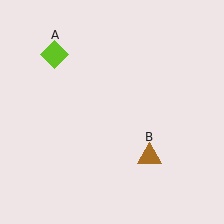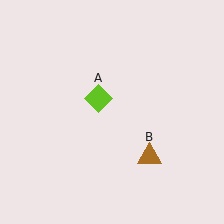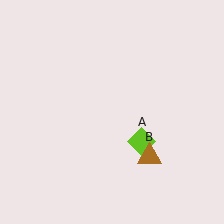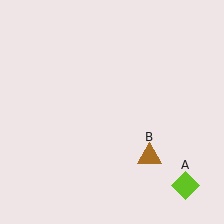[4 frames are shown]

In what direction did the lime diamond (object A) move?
The lime diamond (object A) moved down and to the right.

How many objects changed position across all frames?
1 object changed position: lime diamond (object A).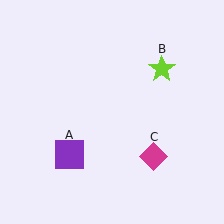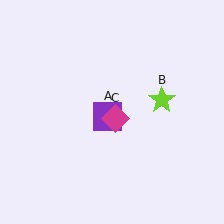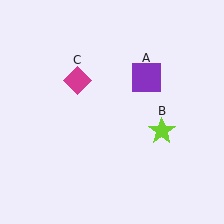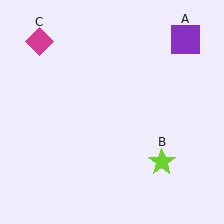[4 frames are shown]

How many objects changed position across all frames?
3 objects changed position: purple square (object A), lime star (object B), magenta diamond (object C).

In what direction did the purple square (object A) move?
The purple square (object A) moved up and to the right.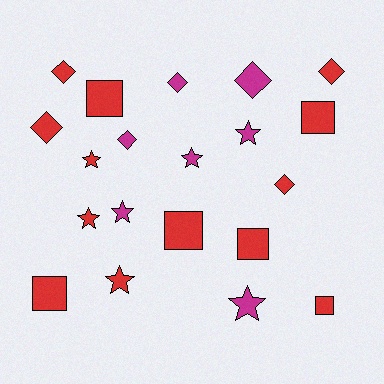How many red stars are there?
There are 3 red stars.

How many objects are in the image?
There are 20 objects.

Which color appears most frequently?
Red, with 13 objects.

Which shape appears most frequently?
Diamond, with 7 objects.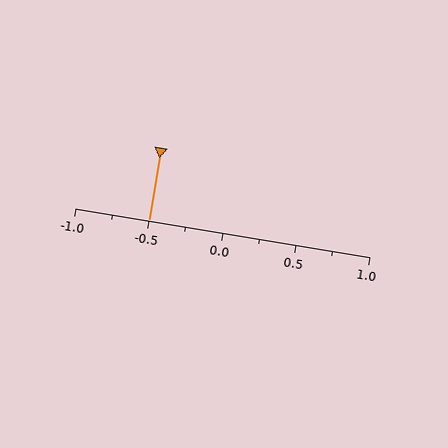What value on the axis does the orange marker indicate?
The marker indicates approximately -0.5.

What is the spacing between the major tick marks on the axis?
The major ticks are spaced 0.5 apart.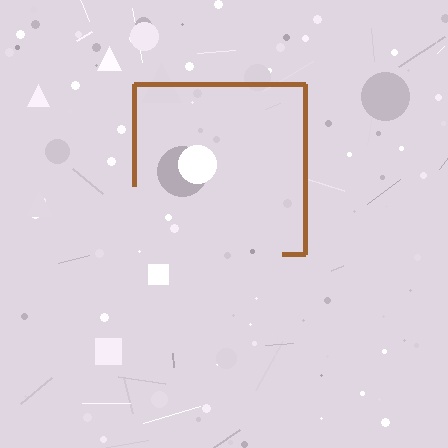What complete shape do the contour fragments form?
The contour fragments form a square.